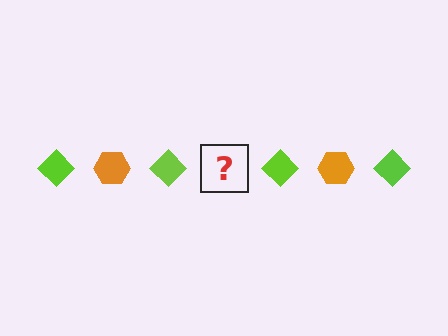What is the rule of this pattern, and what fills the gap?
The rule is that the pattern alternates between lime diamond and orange hexagon. The gap should be filled with an orange hexagon.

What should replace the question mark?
The question mark should be replaced with an orange hexagon.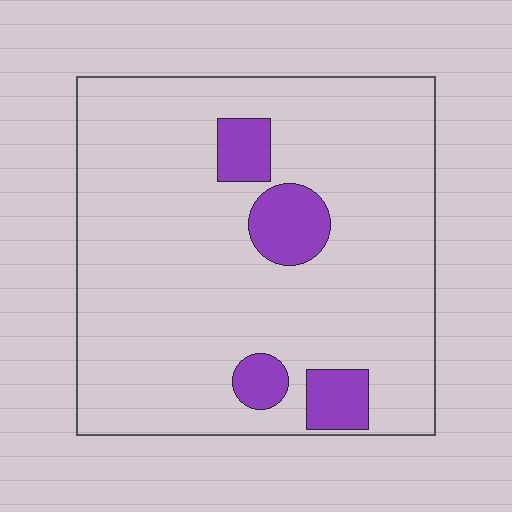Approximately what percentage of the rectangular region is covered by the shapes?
Approximately 10%.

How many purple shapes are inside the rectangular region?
4.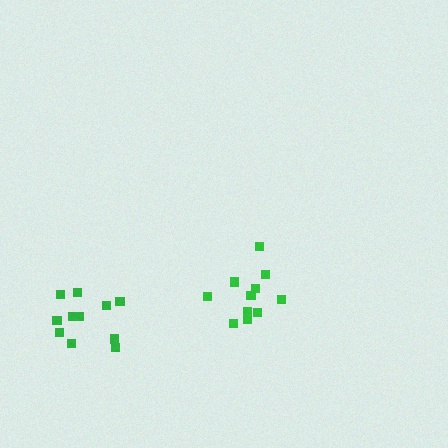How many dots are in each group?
Group 1: 11 dots, Group 2: 11 dots (22 total).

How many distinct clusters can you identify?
There are 2 distinct clusters.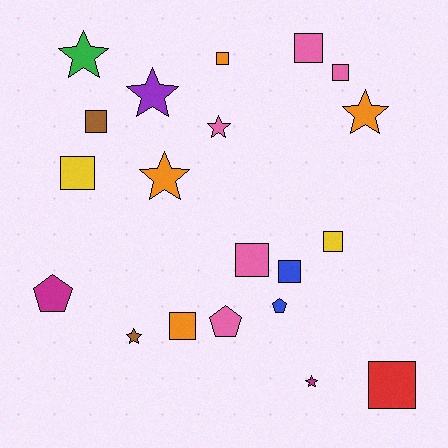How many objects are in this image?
There are 20 objects.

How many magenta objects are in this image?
There are 2 magenta objects.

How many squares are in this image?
There are 10 squares.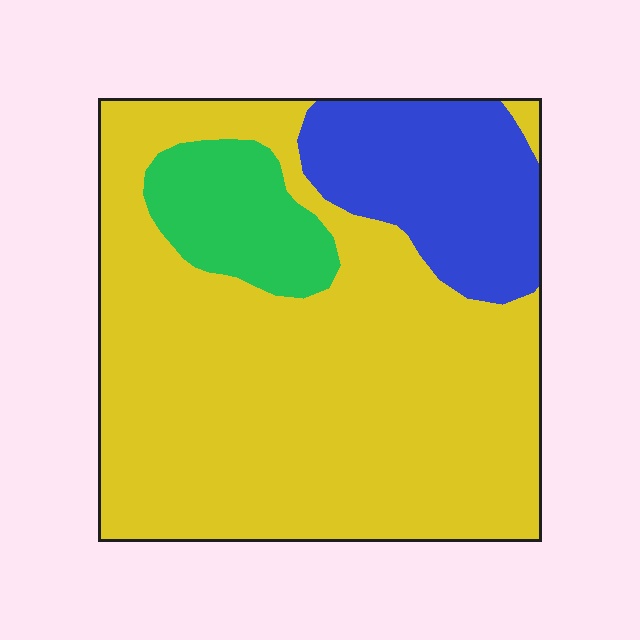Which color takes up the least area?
Green, at roughly 10%.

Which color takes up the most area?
Yellow, at roughly 70%.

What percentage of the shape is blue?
Blue covers 18% of the shape.